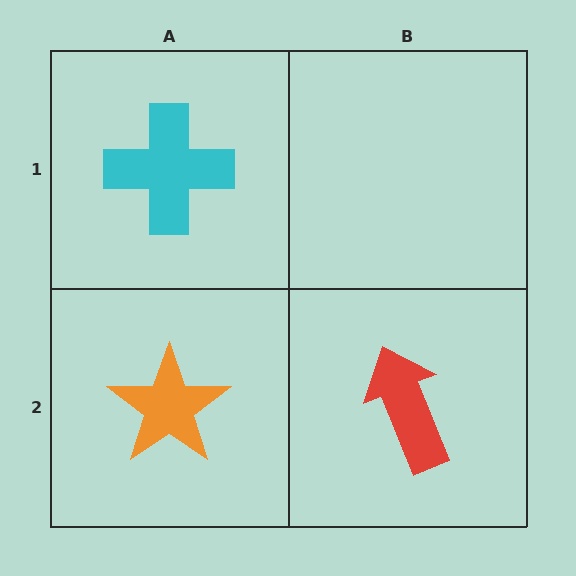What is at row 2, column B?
A red arrow.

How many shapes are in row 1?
1 shape.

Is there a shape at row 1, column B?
No, that cell is empty.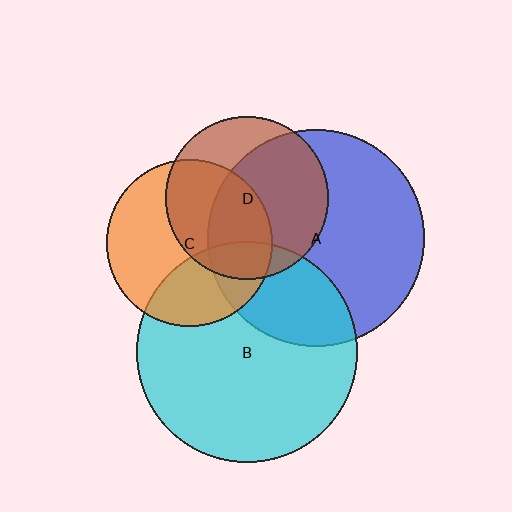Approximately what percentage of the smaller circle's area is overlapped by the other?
Approximately 30%.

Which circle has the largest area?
Circle B (cyan).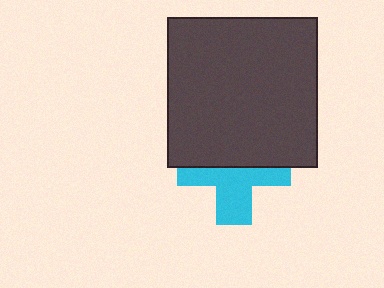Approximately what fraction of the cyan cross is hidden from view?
Roughly 48% of the cyan cross is hidden behind the dark gray square.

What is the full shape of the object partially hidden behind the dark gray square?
The partially hidden object is a cyan cross.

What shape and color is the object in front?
The object in front is a dark gray square.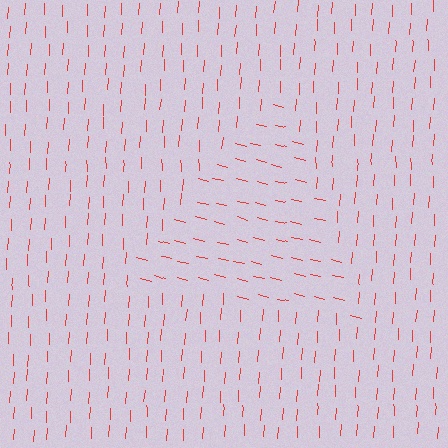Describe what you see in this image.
The image is filled with small red line segments. A triangle region in the image has lines oriented differently from the surrounding lines, creating a visible texture boundary.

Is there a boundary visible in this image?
Yes, there is a texture boundary formed by a change in line orientation.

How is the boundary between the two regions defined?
The boundary is defined purely by a change in line orientation (approximately 79 degrees difference). All lines are the same color and thickness.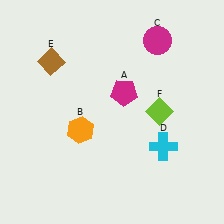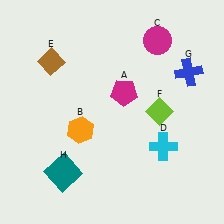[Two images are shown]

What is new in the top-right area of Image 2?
A blue cross (G) was added in the top-right area of Image 2.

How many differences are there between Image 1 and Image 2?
There are 2 differences between the two images.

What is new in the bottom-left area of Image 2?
A teal square (H) was added in the bottom-left area of Image 2.